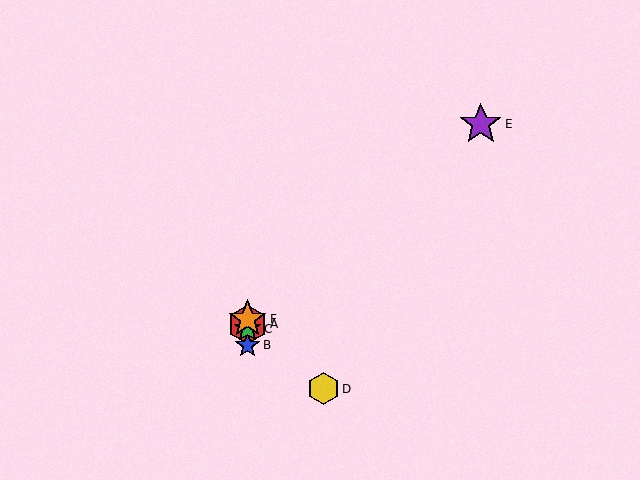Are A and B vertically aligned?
Yes, both are at x≈247.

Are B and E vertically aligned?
No, B is at x≈247 and E is at x≈481.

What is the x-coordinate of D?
Object D is at x≈323.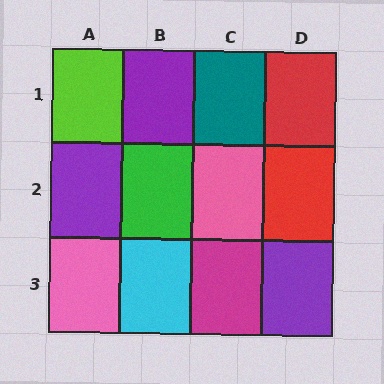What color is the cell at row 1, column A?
Lime.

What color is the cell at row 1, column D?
Red.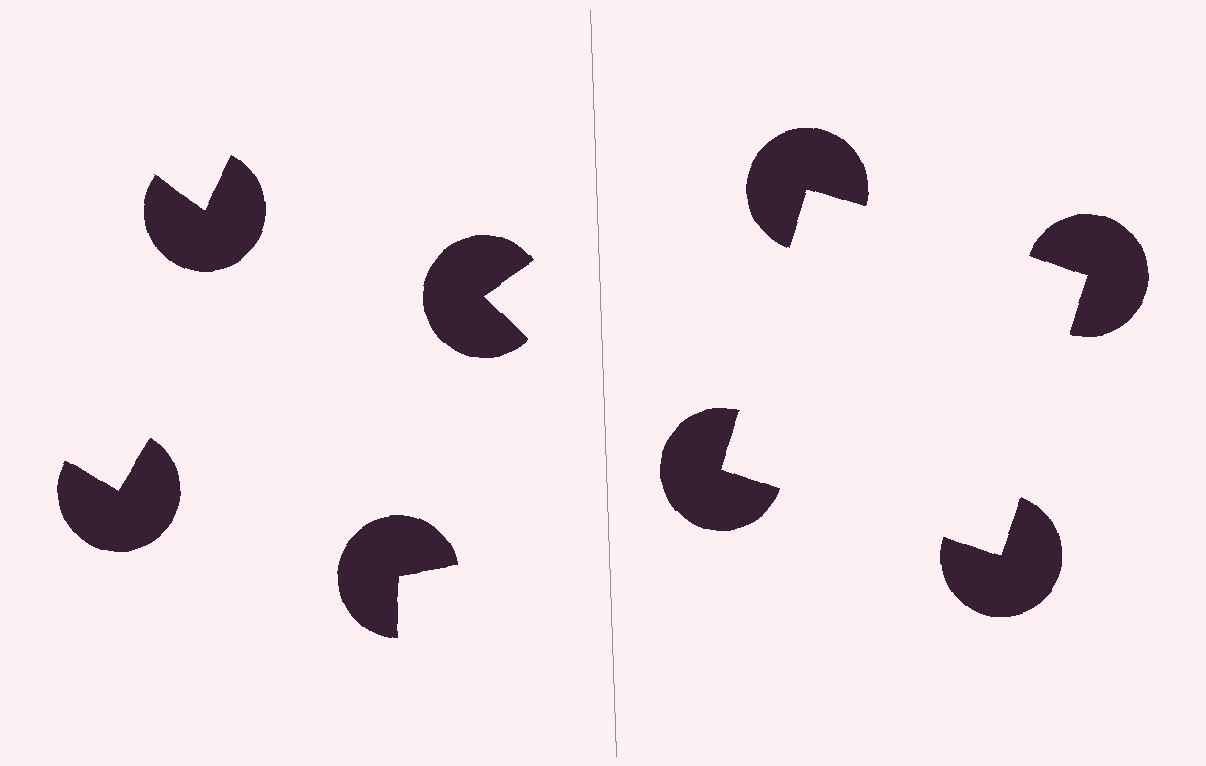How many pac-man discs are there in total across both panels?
8 — 4 on each side.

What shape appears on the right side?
An illusory square.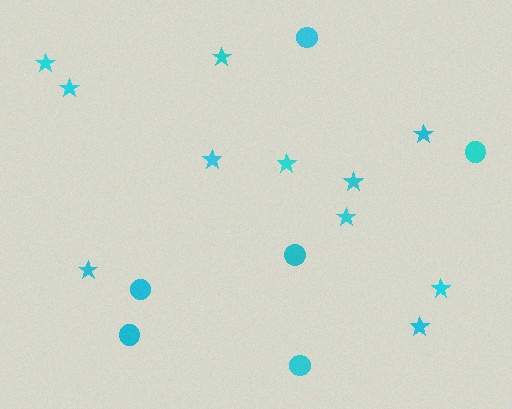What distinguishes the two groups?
There are 2 groups: one group of stars (11) and one group of circles (6).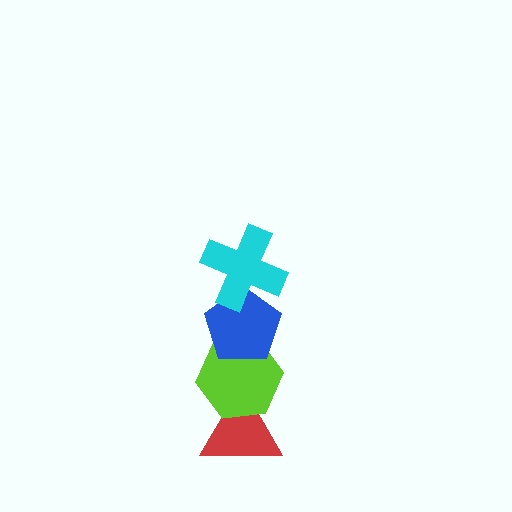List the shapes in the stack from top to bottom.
From top to bottom: the cyan cross, the blue pentagon, the lime hexagon, the red triangle.